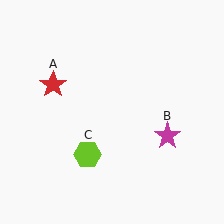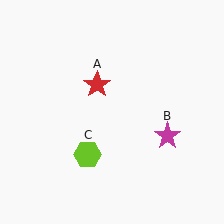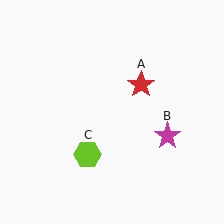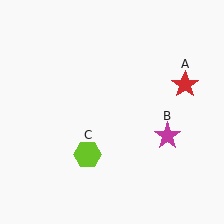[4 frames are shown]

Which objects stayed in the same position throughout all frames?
Magenta star (object B) and lime hexagon (object C) remained stationary.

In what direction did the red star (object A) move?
The red star (object A) moved right.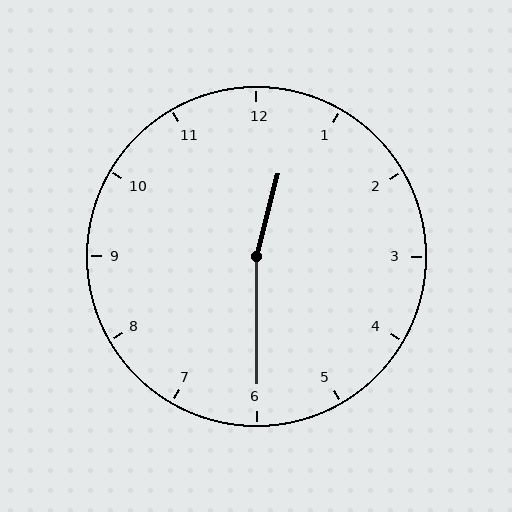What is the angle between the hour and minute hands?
Approximately 165 degrees.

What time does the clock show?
12:30.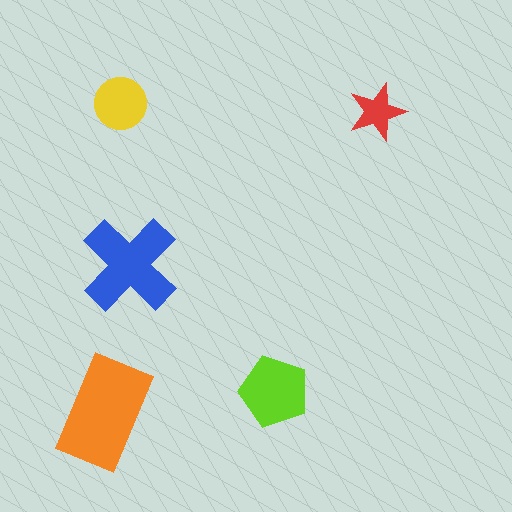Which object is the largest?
The orange rectangle.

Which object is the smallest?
The red star.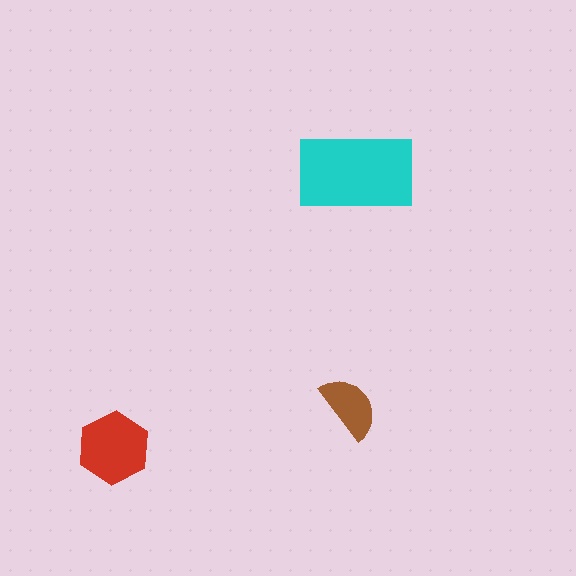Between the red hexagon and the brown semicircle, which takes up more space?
The red hexagon.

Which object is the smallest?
The brown semicircle.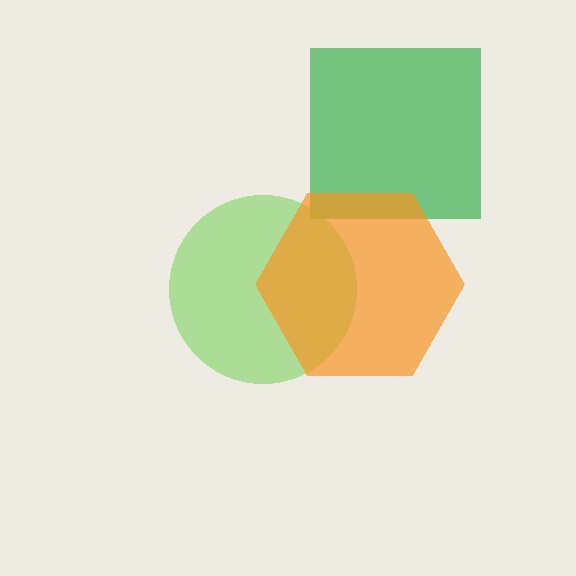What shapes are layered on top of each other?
The layered shapes are: a green square, a lime circle, an orange hexagon.